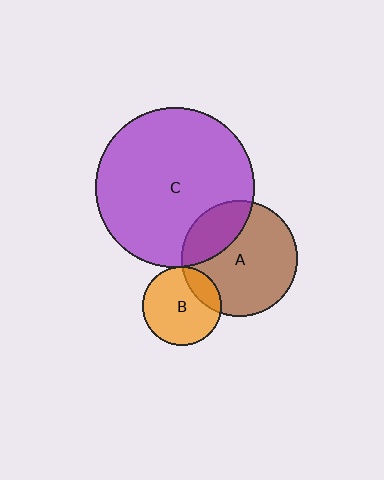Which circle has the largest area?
Circle C (purple).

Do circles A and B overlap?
Yes.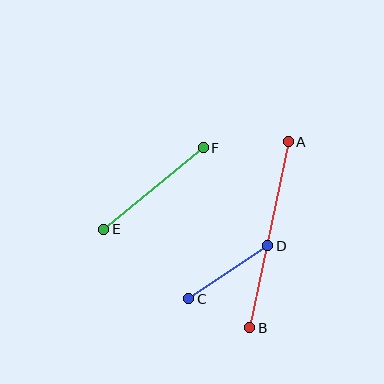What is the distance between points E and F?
The distance is approximately 129 pixels.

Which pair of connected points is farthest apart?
Points A and B are farthest apart.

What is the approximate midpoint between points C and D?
The midpoint is at approximately (228, 272) pixels.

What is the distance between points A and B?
The distance is approximately 190 pixels.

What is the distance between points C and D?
The distance is approximately 95 pixels.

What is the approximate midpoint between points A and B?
The midpoint is at approximately (269, 235) pixels.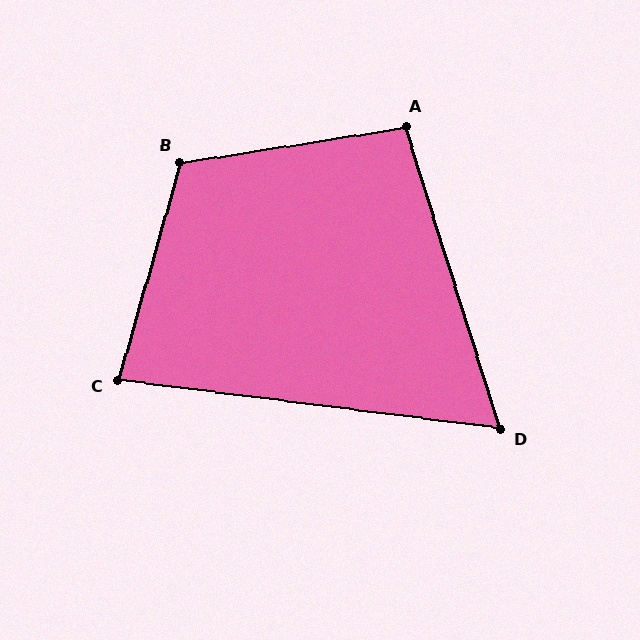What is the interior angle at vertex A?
Approximately 99 degrees (obtuse).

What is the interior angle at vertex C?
Approximately 81 degrees (acute).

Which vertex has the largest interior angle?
B, at approximately 115 degrees.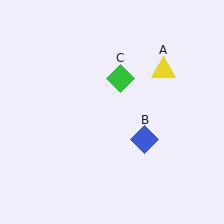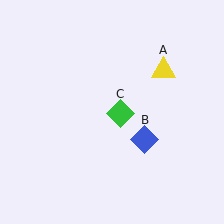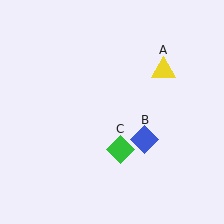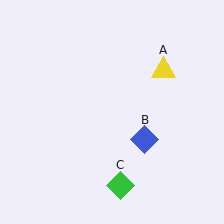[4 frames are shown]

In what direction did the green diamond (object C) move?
The green diamond (object C) moved down.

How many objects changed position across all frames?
1 object changed position: green diamond (object C).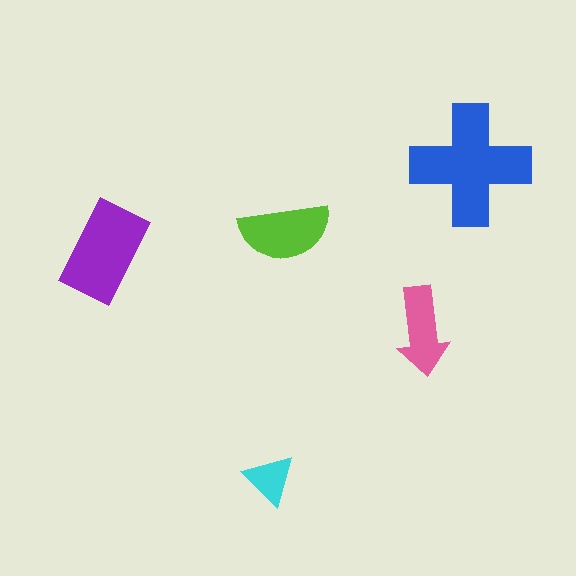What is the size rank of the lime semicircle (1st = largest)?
3rd.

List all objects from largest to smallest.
The blue cross, the purple rectangle, the lime semicircle, the pink arrow, the cyan triangle.